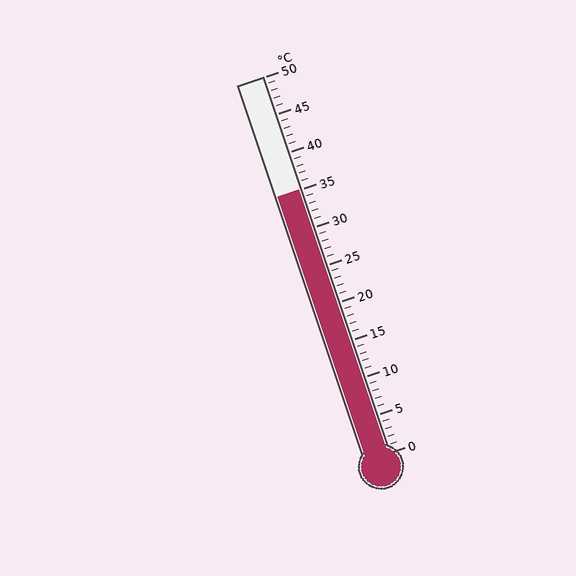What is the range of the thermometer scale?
The thermometer scale ranges from 0°C to 50°C.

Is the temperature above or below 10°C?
The temperature is above 10°C.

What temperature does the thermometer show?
The thermometer shows approximately 35°C.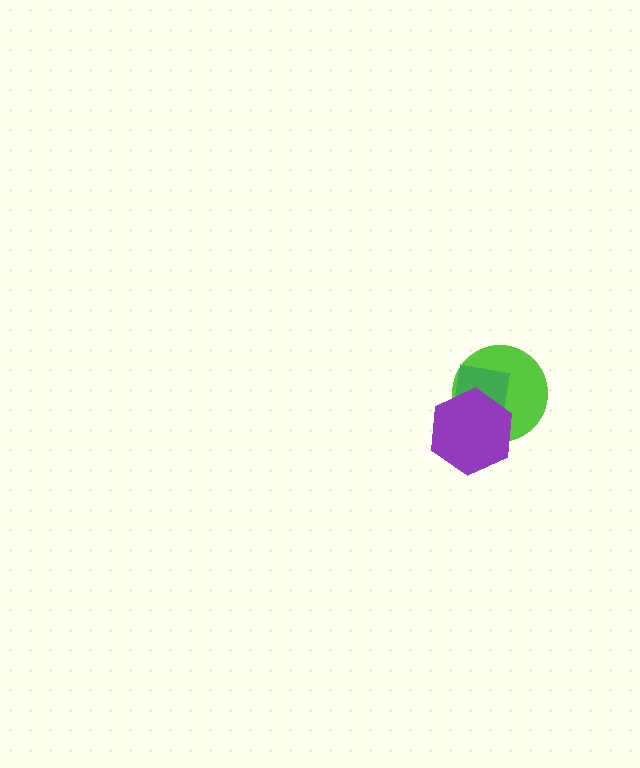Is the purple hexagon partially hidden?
No, no other shape covers it.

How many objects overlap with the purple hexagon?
2 objects overlap with the purple hexagon.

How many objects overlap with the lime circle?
2 objects overlap with the lime circle.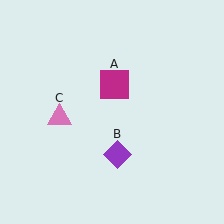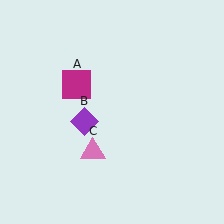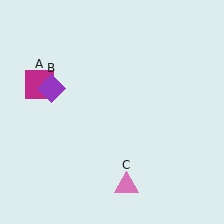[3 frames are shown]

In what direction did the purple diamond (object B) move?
The purple diamond (object B) moved up and to the left.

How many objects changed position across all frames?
3 objects changed position: magenta square (object A), purple diamond (object B), pink triangle (object C).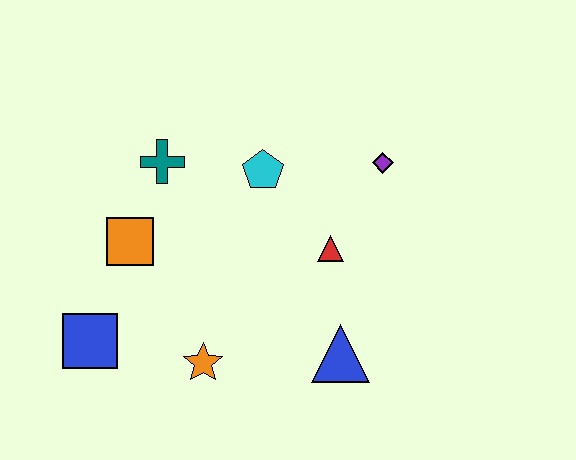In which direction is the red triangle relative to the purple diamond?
The red triangle is below the purple diamond.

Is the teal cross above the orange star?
Yes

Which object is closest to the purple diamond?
The red triangle is closest to the purple diamond.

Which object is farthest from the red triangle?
The blue square is farthest from the red triangle.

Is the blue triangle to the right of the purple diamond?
No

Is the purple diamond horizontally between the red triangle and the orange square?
No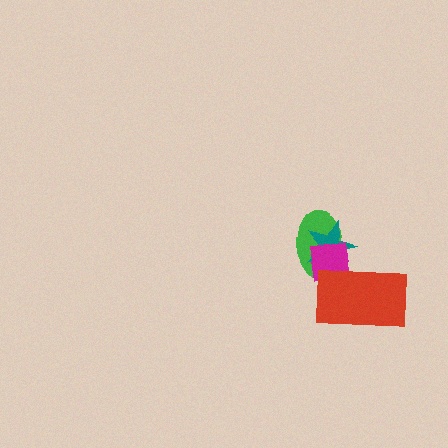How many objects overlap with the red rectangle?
3 objects overlap with the red rectangle.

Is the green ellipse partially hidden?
Yes, it is partially covered by another shape.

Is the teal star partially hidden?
Yes, it is partially covered by another shape.